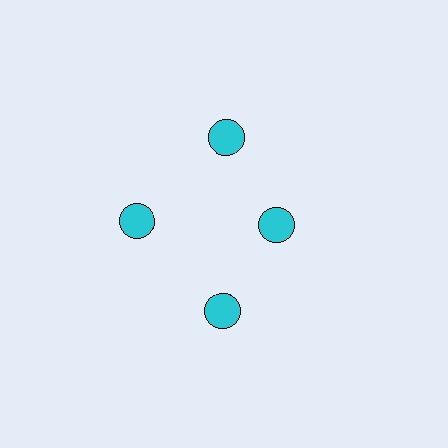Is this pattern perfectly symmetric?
No. The 4 cyan circles are arranged in a ring, but one element near the 3 o'clock position is pulled inward toward the center, breaking the 4-fold rotational symmetry.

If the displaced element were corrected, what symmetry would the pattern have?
It would have 4-fold rotational symmetry — the pattern would map onto itself every 90 degrees.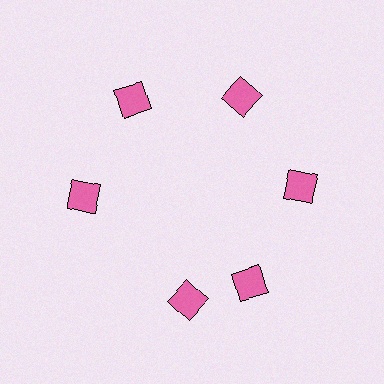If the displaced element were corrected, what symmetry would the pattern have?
It would have 6-fold rotational symmetry — the pattern would map onto itself every 60 degrees.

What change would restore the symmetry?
The symmetry would be restored by rotating it back into even spacing with its neighbors so that all 6 diamonds sit at equal angles and equal distance from the center.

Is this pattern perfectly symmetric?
No. The 6 pink diamonds are arranged in a ring, but one element near the 7 o'clock position is rotated out of alignment along the ring, breaking the 6-fold rotational symmetry.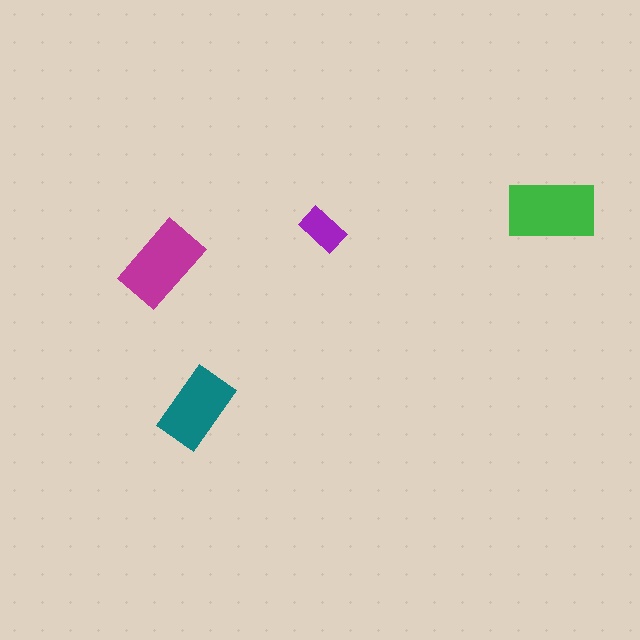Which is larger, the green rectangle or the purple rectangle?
The green one.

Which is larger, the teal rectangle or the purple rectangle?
The teal one.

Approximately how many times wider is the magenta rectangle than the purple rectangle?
About 2 times wider.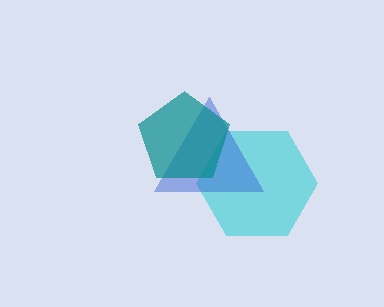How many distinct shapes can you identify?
There are 3 distinct shapes: a cyan hexagon, a blue triangle, a teal pentagon.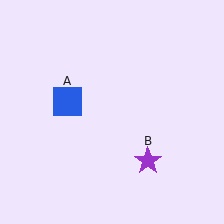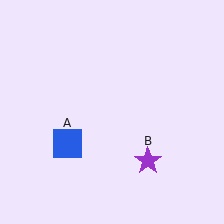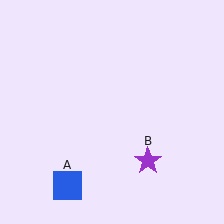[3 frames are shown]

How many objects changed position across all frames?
1 object changed position: blue square (object A).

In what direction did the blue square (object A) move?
The blue square (object A) moved down.